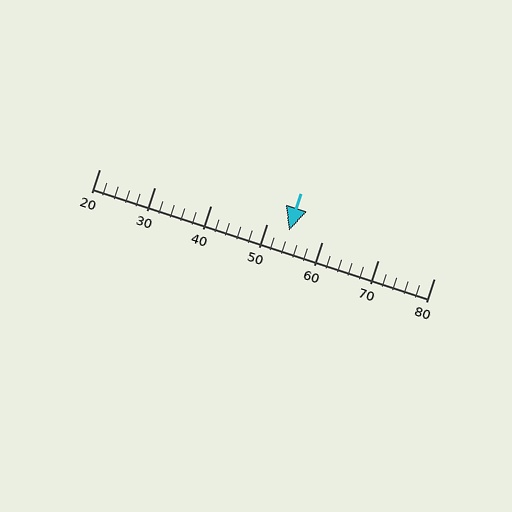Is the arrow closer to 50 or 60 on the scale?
The arrow is closer to 50.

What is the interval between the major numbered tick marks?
The major tick marks are spaced 10 units apart.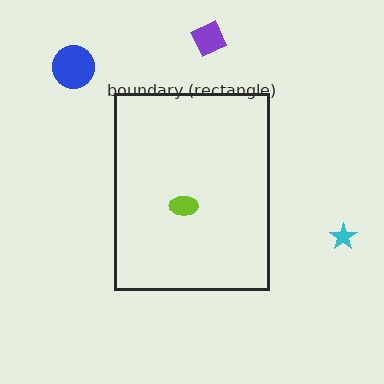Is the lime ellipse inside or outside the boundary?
Inside.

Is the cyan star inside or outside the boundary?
Outside.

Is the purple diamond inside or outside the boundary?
Outside.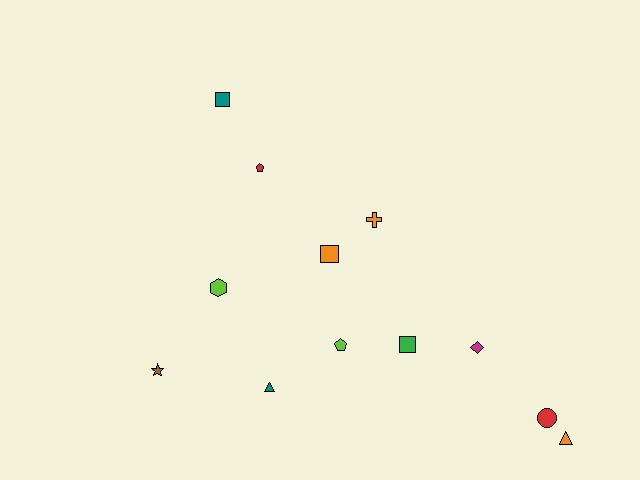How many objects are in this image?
There are 12 objects.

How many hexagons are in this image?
There is 1 hexagon.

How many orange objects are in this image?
There are 3 orange objects.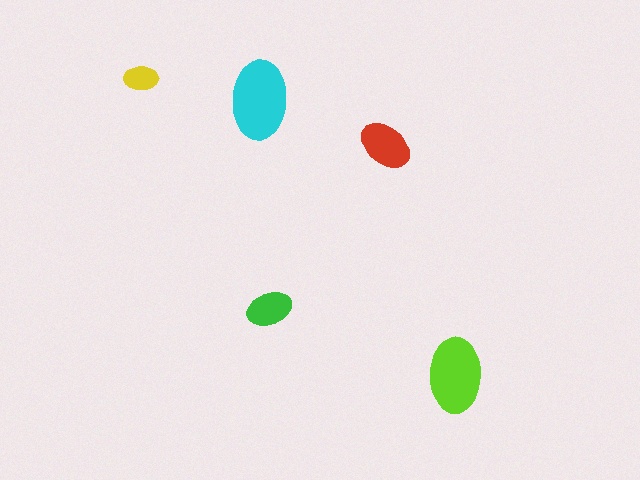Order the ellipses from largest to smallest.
the cyan one, the lime one, the red one, the green one, the yellow one.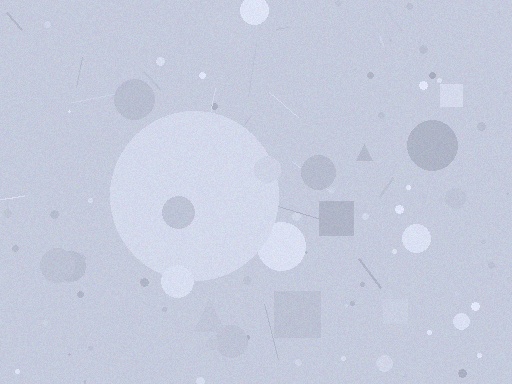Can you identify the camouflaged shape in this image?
The camouflaged shape is a circle.